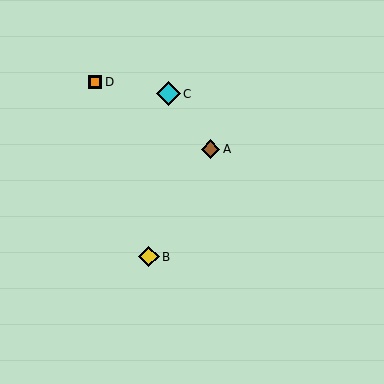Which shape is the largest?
The cyan diamond (labeled C) is the largest.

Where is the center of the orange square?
The center of the orange square is at (95, 82).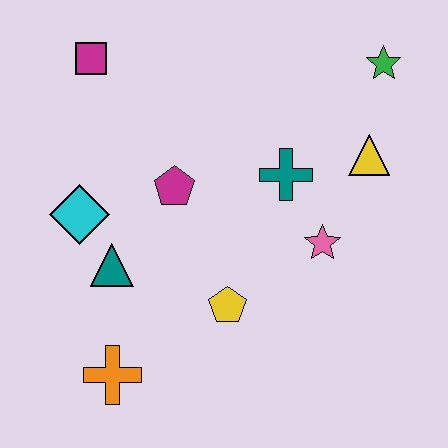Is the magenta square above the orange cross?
Yes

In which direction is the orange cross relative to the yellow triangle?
The orange cross is to the left of the yellow triangle.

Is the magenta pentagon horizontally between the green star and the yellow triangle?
No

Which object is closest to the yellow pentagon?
The pink star is closest to the yellow pentagon.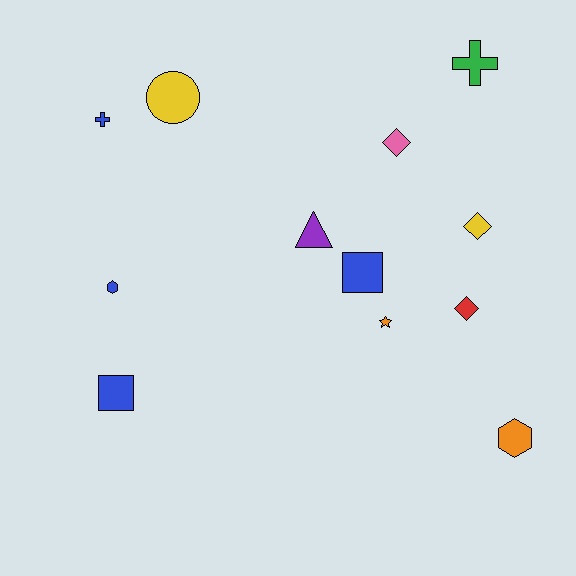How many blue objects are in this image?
There are 4 blue objects.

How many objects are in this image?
There are 12 objects.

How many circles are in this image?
There is 1 circle.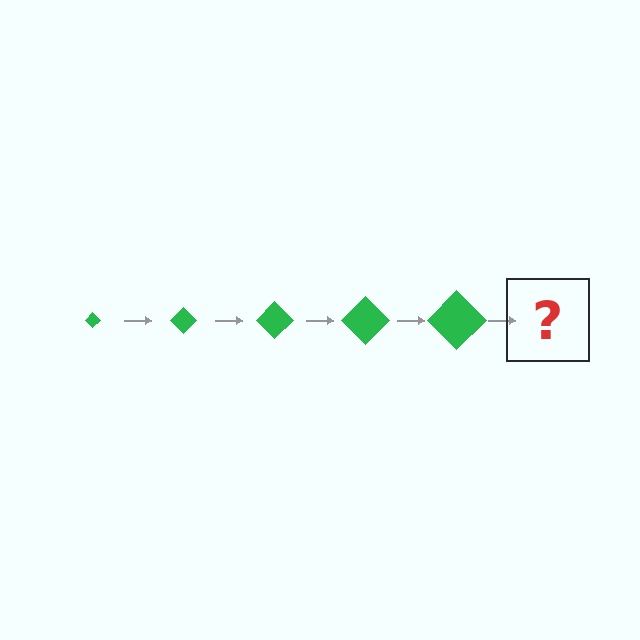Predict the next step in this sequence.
The next step is a green diamond, larger than the previous one.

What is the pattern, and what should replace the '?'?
The pattern is that the diamond gets progressively larger each step. The '?' should be a green diamond, larger than the previous one.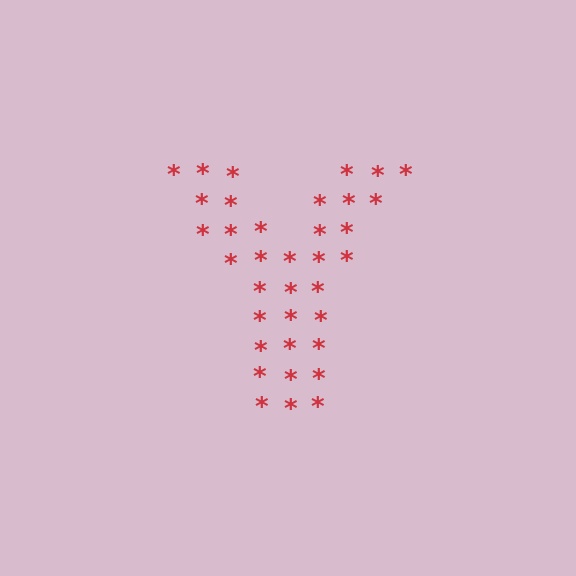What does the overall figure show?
The overall figure shows the letter Y.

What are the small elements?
The small elements are asterisks.